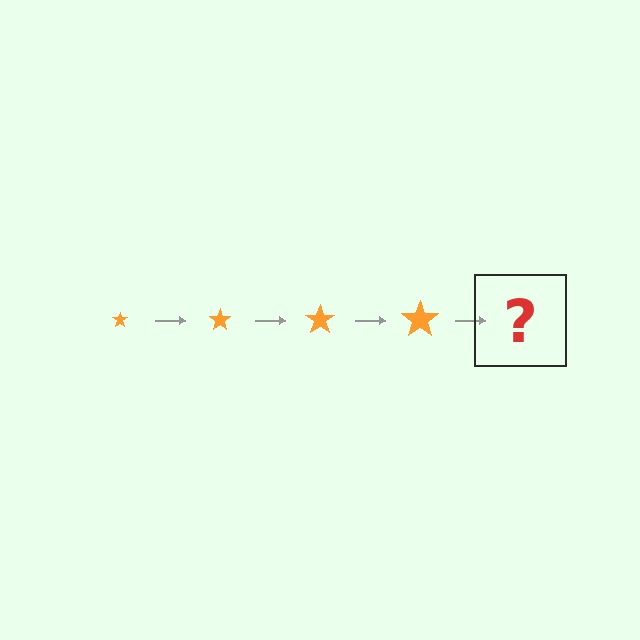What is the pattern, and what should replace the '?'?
The pattern is that the star gets progressively larger each step. The '?' should be an orange star, larger than the previous one.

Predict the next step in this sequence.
The next step is an orange star, larger than the previous one.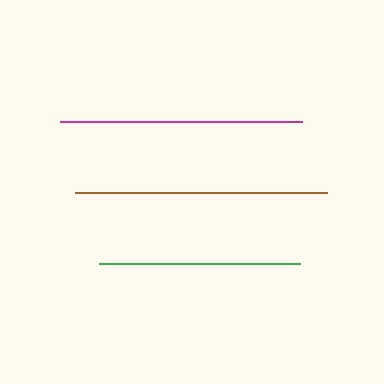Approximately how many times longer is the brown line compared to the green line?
The brown line is approximately 1.3 times the length of the green line.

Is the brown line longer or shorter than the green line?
The brown line is longer than the green line.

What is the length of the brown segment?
The brown segment is approximately 252 pixels long.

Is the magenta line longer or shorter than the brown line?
The brown line is longer than the magenta line.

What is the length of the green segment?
The green segment is approximately 201 pixels long.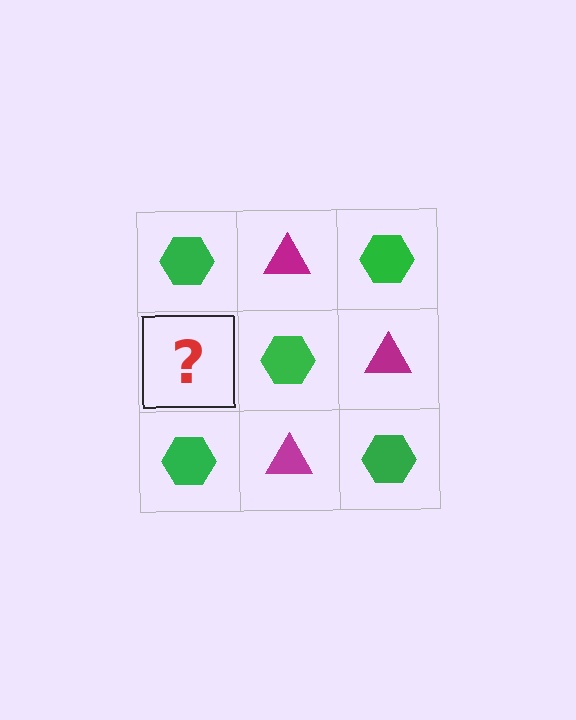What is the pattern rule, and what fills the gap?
The rule is that it alternates green hexagon and magenta triangle in a checkerboard pattern. The gap should be filled with a magenta triangle.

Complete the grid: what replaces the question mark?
The question mark should be replaced with a magenta triangle.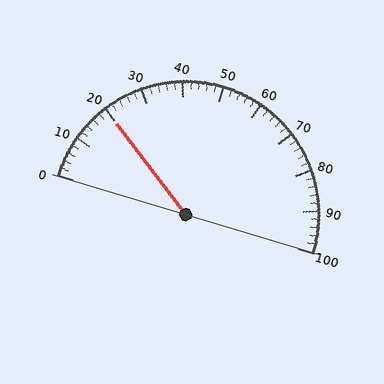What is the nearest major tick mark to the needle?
The nearest major tick mark is 20.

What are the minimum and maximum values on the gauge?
The gauge ranges from 0 to 100.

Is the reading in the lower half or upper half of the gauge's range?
The reading is in the lower half of the range (0 to 100).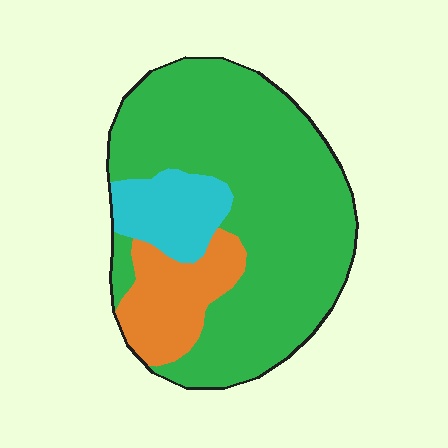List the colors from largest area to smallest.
From largest to smallest: green, orange, cyan.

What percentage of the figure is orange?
Orange covers about 15% of the figure.